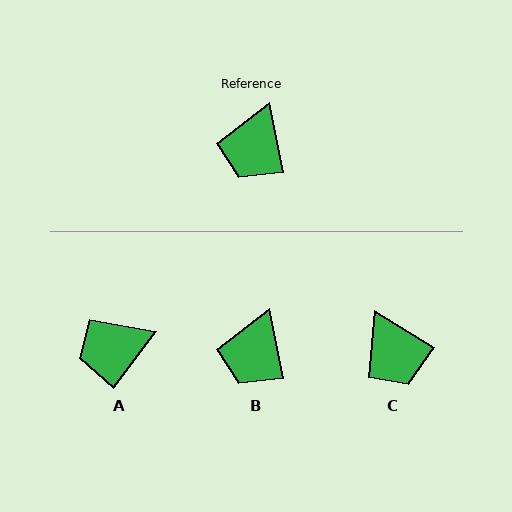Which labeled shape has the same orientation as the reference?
B.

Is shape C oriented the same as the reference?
No, it is off by about 47 degrees.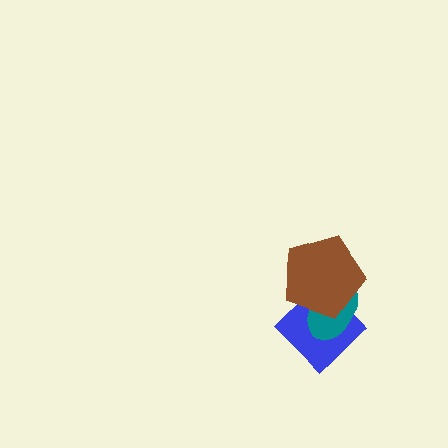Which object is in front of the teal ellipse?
The brown pentagon is in front of the teal ellipse.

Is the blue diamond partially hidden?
Yes, it is partially covered by another shape.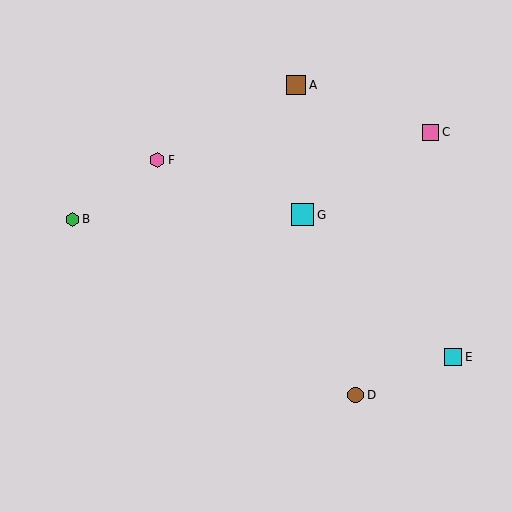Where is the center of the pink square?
The center of the pink square is at (431, 132).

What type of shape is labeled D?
Shape D is a brown circle.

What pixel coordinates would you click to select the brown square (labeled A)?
Click at (296, 85) to select the brown square A.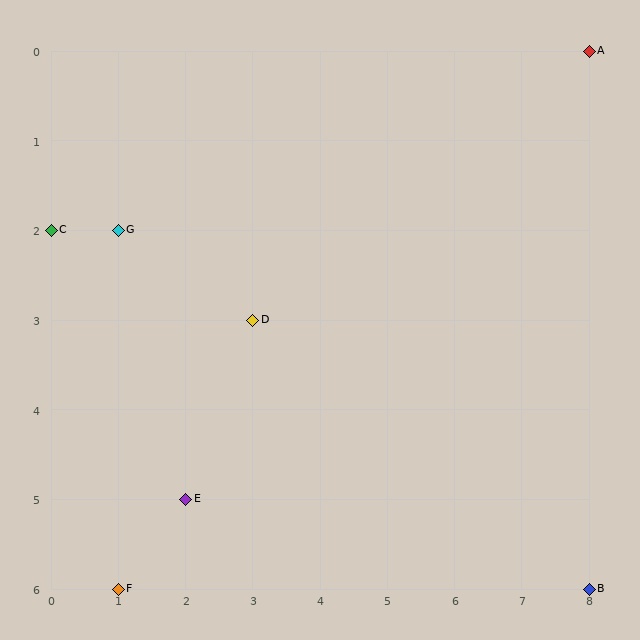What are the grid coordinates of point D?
Point D is at grid coordinates (3, 3).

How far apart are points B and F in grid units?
Points B and F are 7 columns apart.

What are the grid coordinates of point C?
Point C is at grid coordinates (0, 2).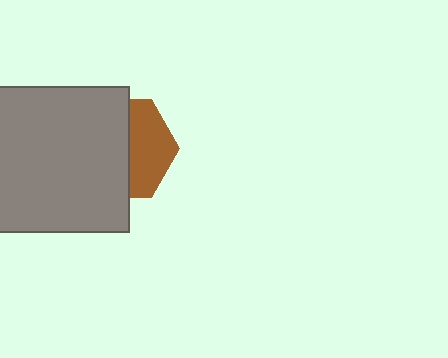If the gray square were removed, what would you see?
You would see the complete brown hexagon.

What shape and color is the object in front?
The object in front is a gray square.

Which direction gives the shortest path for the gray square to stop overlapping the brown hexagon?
Moving left gives the shortest separation.